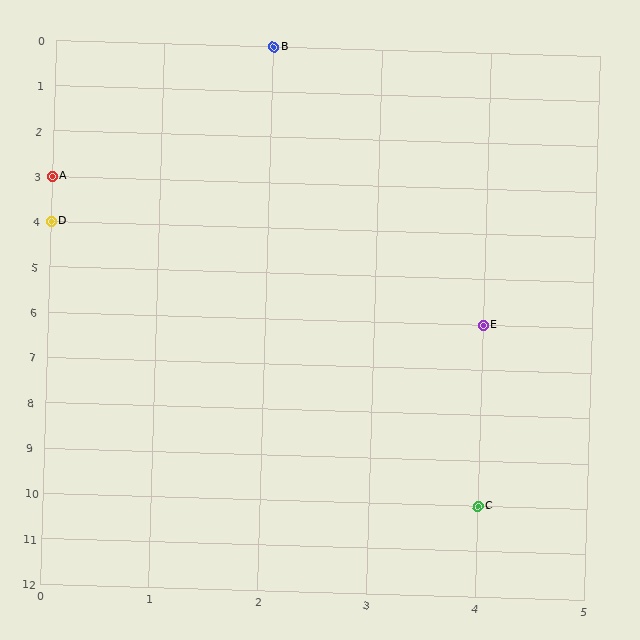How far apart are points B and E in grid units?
Points B and E are 2 columns and 6 rows apart (about 6.3 grid units diagonally).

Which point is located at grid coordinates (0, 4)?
Point D is at (0, 4).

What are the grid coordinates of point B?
Point B is at grid coordinates (2, 0).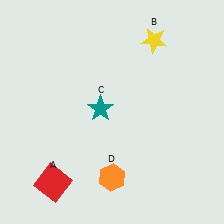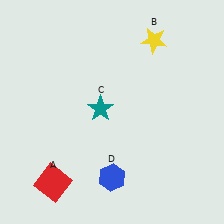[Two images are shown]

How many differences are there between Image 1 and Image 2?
There is 1 difference between the two images.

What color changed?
The hexagon (D) changed from orange in Image 1 to blue in Image 2.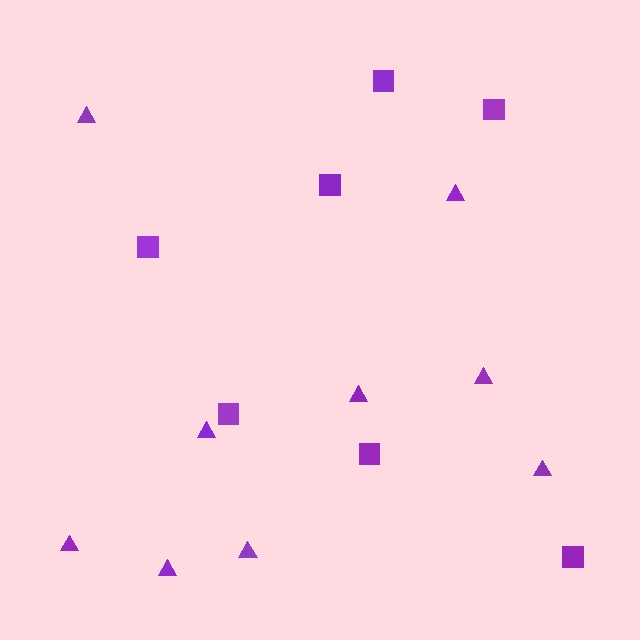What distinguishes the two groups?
There are 2 groups: one group of triangles (9) and one group of squares (7).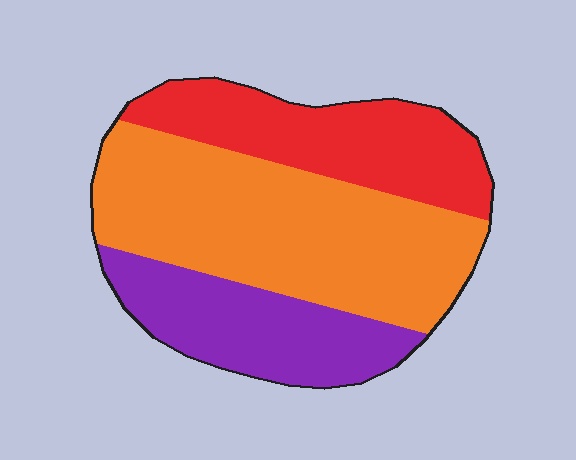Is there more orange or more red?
Orange.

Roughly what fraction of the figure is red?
Red covers 27% of the figure.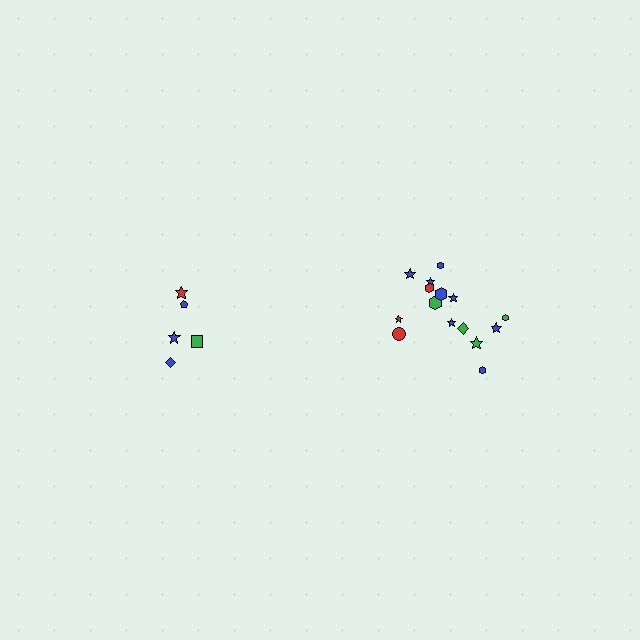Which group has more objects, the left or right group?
The right group.